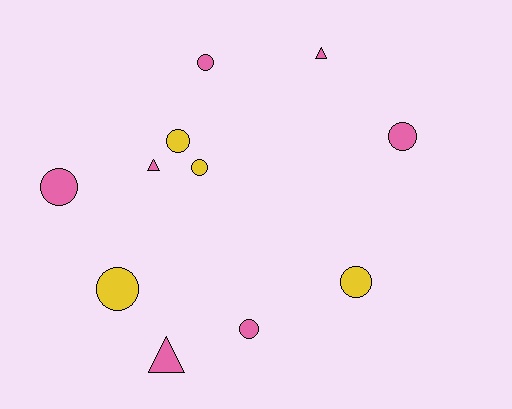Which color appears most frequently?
Pink, with 7 objects.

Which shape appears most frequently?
Circle, with 8 objects.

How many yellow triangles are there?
There are no yellow triangles.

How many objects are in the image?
There are 11 objects.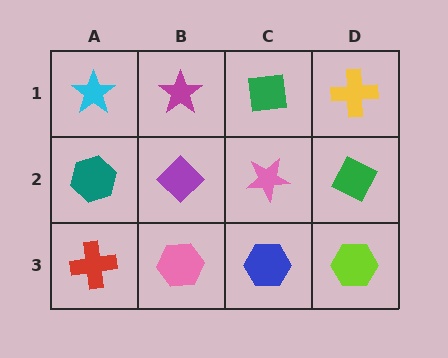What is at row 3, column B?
A pink hexagon.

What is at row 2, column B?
A purple diamond.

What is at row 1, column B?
A magenta star.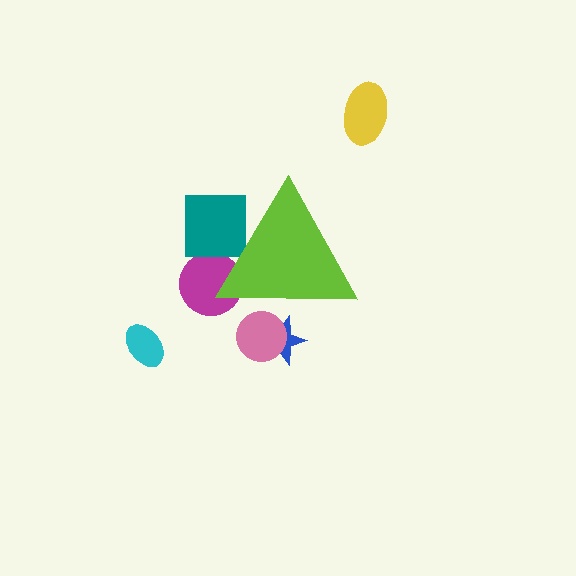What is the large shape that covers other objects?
A lime triangle.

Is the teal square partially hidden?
Yes, the teal square is partially hidden behind the lime triangle.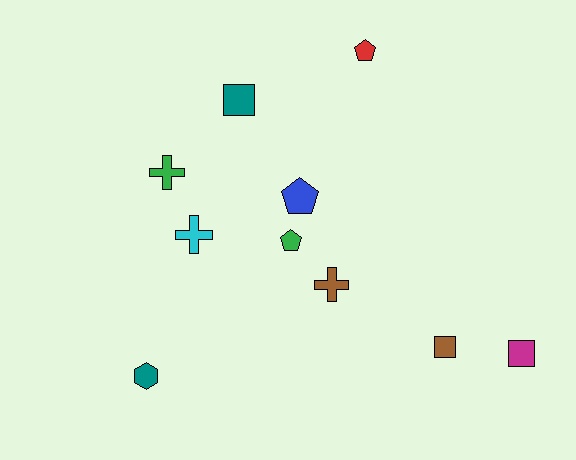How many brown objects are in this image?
There are 2 brown objects.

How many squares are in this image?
There are 3 squares.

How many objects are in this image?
There are 10 objects.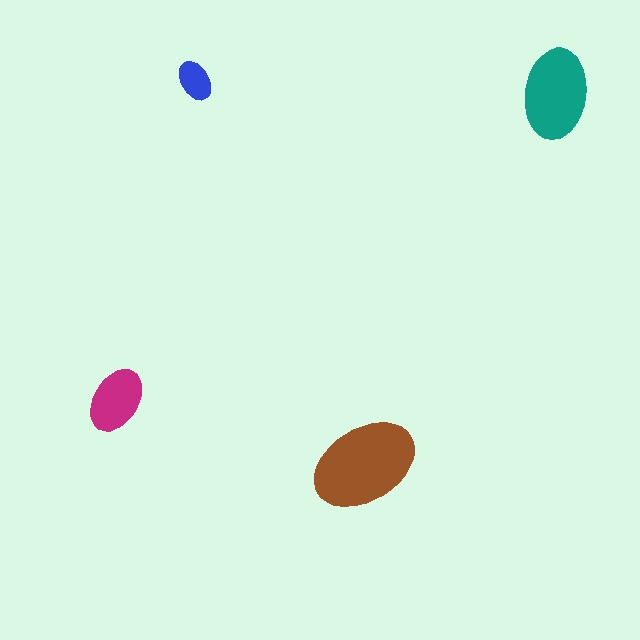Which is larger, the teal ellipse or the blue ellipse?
The teal one.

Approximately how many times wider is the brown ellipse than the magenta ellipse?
About 1.5 times wider.